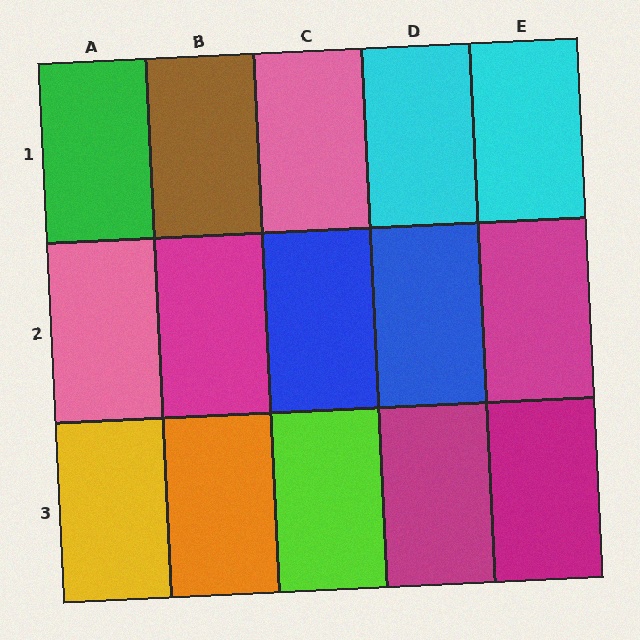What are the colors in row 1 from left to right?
Green, brown, pink, cyan, cyan.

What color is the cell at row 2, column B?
Magenta.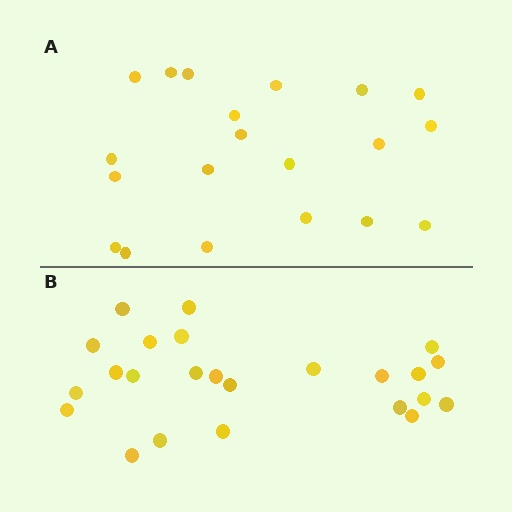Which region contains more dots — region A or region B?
Region B (the bottom region) has more dots.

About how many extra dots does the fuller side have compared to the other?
Region B has about 4 more dots than region A.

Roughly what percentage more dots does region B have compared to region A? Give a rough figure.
About 20% more.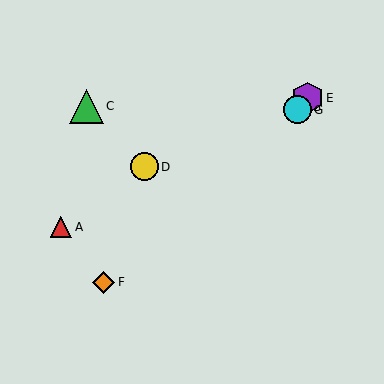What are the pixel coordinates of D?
Object D is at (144, 167).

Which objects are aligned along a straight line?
Objects B, E, G are aligned along a straight line.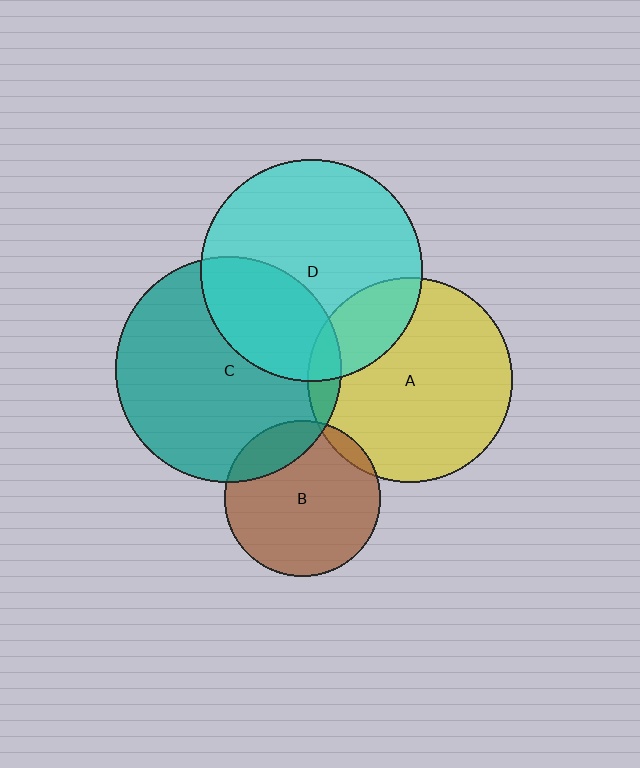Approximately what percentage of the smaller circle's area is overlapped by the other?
Approximately 30%.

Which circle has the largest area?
Circle C (teal).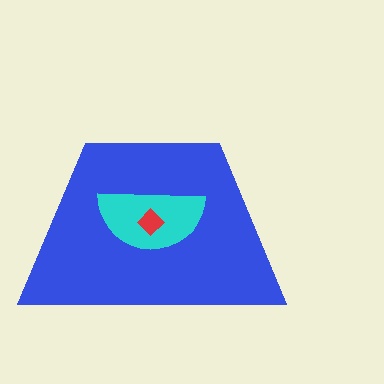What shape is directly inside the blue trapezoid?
The cyan semicircle.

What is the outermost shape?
The blue trapezoid.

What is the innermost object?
The red diamond.